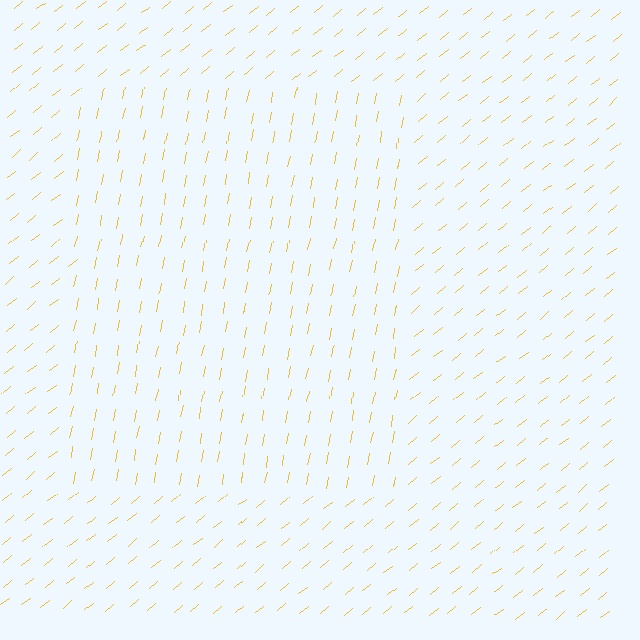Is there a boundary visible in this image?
Yes, there is a texture boundary formed by a change in line orientation.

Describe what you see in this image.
The image is filled with small yellow line segments. A rectangle region in the image has lines oriented differently from the surrounding lines, creating a visible texture boundary.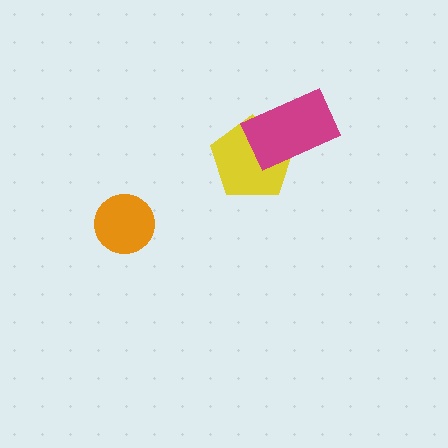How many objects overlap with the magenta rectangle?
1 object overlaps with the magenta rectangle.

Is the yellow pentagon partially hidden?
Yes, it is partially covered by another shape.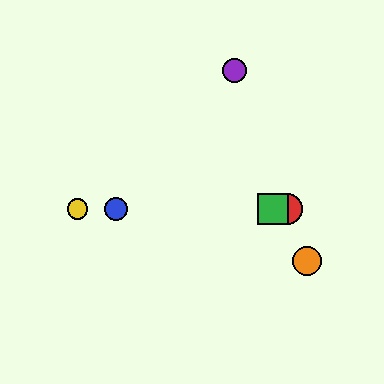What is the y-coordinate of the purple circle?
The purple circle is at y≈71.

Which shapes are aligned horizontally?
The red circle, the blue circle, the green square, the yellow circle are aligned horizontally.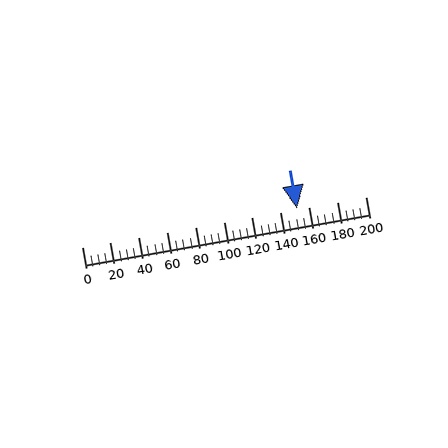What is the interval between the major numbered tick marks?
The major tick marks are spaced 20 units apart.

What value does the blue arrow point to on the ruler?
The blue arrow points to approximately 152.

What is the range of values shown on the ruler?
The ruler shows values from 0 to 200.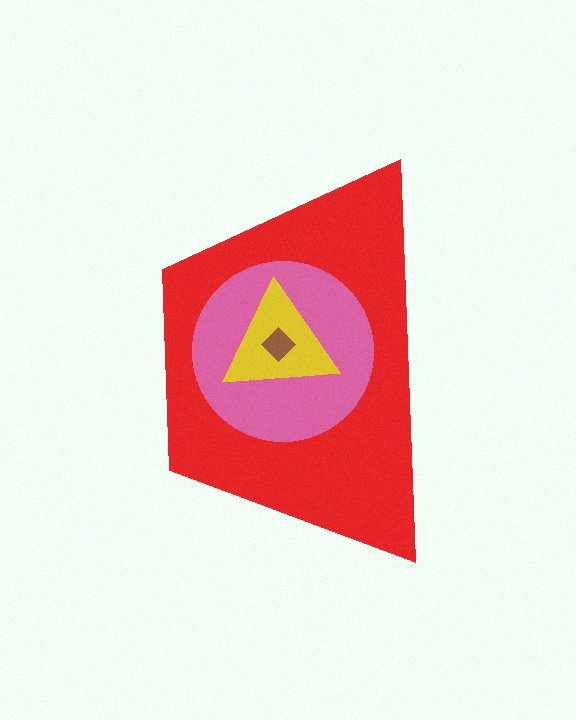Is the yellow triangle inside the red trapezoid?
Yes.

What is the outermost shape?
The red trapezoid.